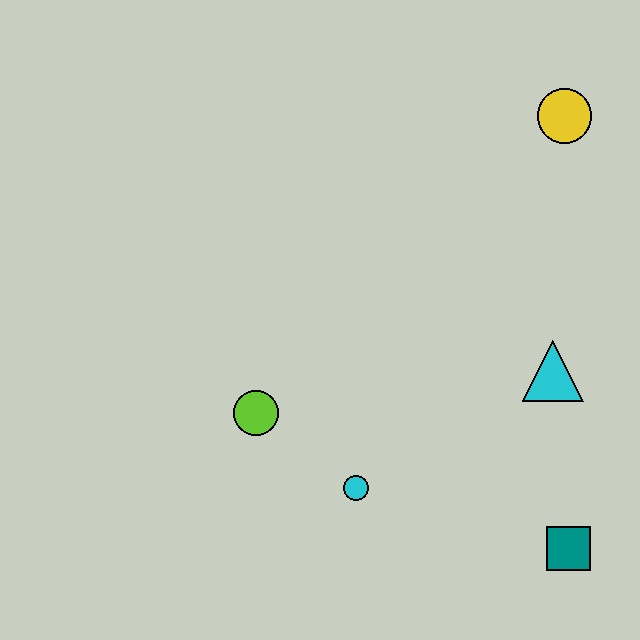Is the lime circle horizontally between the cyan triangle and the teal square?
No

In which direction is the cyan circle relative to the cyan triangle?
The cyan circle is to the left of the cyan triangle.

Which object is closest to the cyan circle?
The lime circle is closest to the cyan circle.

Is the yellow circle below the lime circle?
No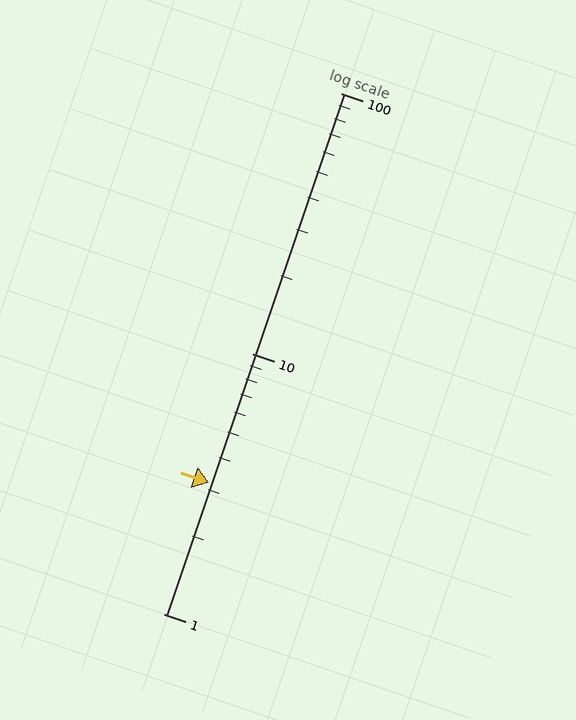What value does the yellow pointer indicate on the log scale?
The pointer indicates approximately 3.2.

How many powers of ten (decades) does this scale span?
The scale spans 2 decades, from 1 to 100.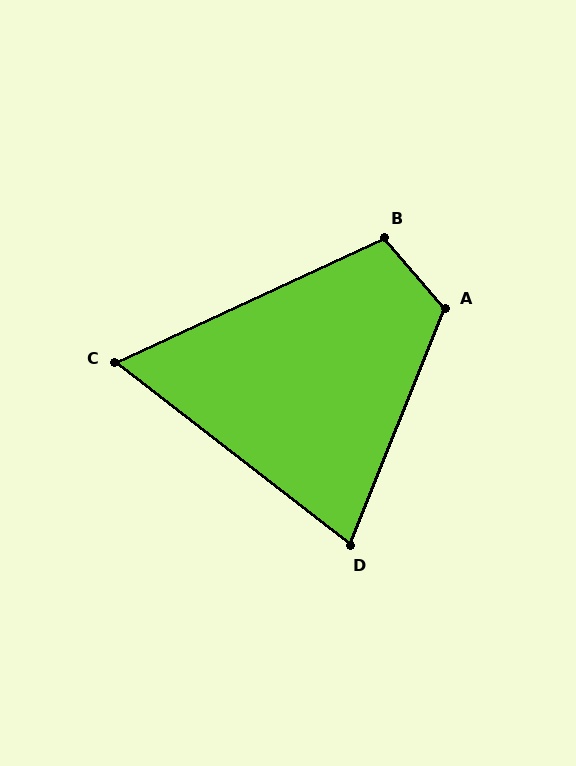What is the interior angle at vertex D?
Approximately 74 degrees (acute).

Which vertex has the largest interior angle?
A, at approximately 117 degrees.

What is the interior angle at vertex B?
Approximately 106 degrees (obtuse).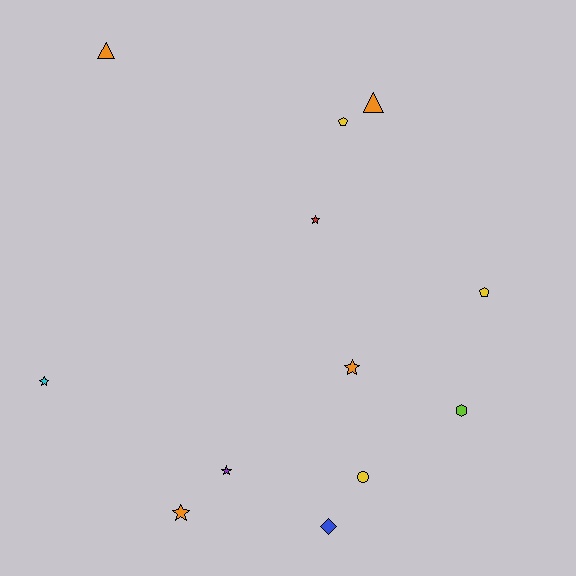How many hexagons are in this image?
There is 1 hexagon.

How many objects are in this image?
There are 12 objects.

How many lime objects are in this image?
There is 1 lime object.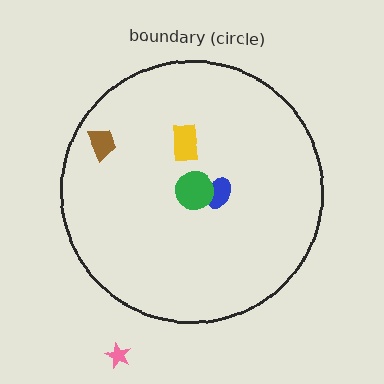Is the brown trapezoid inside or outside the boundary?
Inside.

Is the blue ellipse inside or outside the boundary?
Inside.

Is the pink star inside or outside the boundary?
Outside.